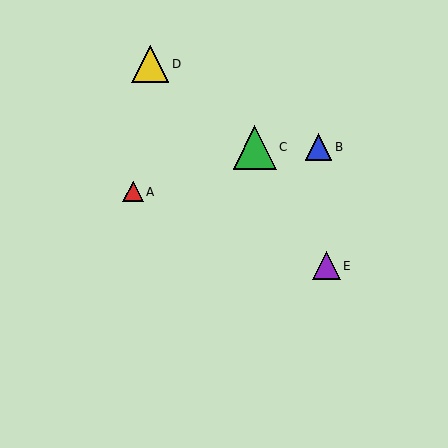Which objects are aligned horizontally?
Objects B, C are aligned horizontally.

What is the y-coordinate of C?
Object C is at y≈147.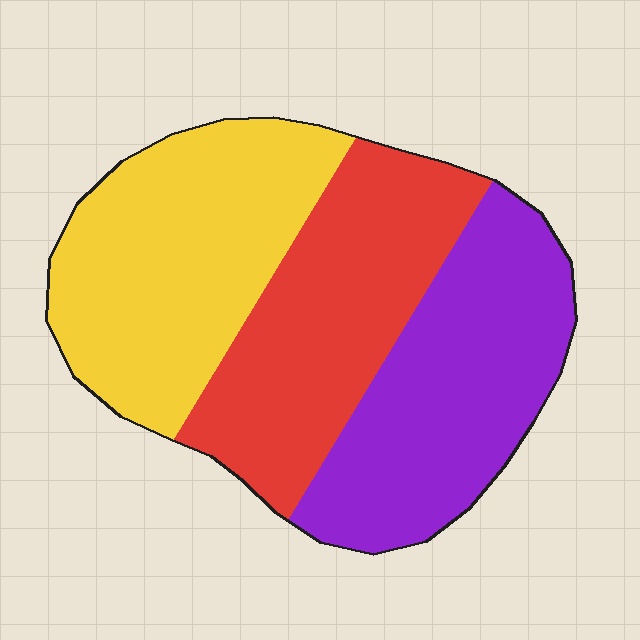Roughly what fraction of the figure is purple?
Purple covers roughly 35% of the figure.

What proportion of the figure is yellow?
Yellow covers around 35% of the figure.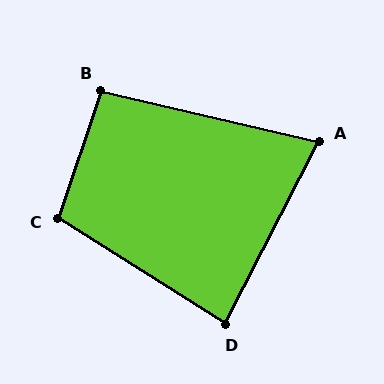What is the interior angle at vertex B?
Approximately 95 degrees (obtuse).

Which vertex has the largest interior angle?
C, at approximately 104 degrees.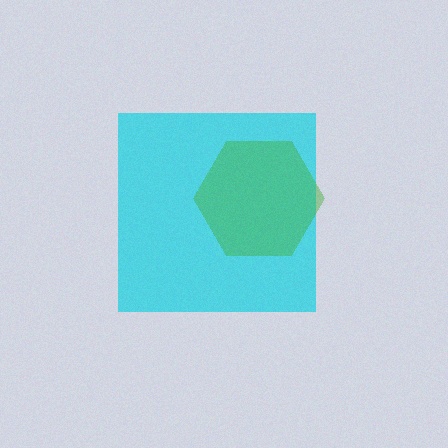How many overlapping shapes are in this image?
There are 2 overlapping shapes in the image.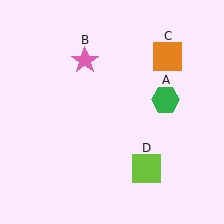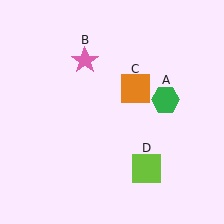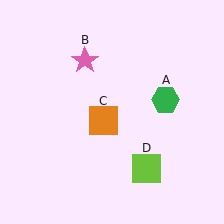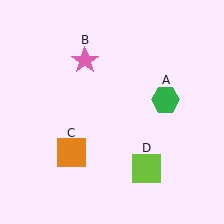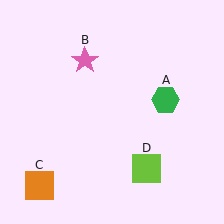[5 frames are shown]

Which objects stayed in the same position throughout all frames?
Green hexagon (object A) and pink star (object B) and lime square (object D) remained stationary.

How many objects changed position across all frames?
1 object changed position: orange square (object C).